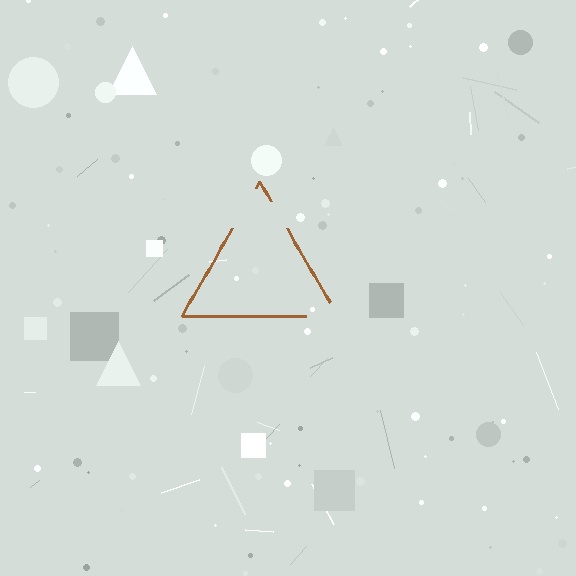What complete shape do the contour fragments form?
The contour fragments form a triangle.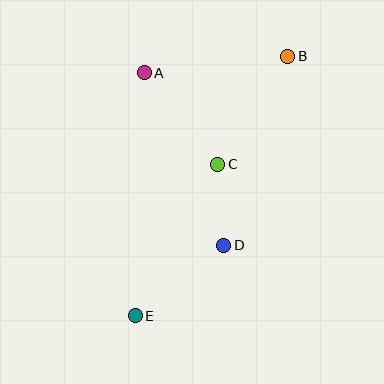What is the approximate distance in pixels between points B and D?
The distance between B and D is approximately 199 pixels.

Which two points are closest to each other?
Points C and D are closest to each other.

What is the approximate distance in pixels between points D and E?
The distance between D and E is approximately 113 pixels.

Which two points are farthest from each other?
Points B and E are farthest from each other.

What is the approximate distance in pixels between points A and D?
The distance between A and D is approximately 190 pixels.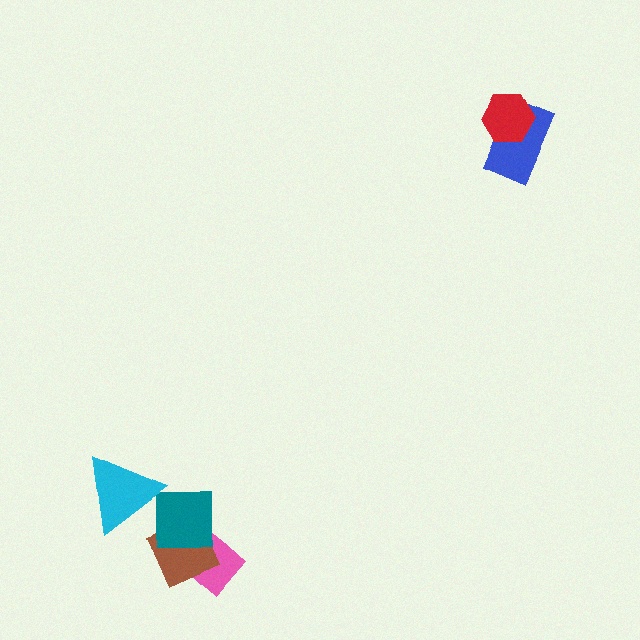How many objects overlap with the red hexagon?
1 object overlaps with the red hexagon.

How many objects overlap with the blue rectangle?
1 object overlaps with the blue rectangle.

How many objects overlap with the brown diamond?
2 objects overlap with the brown diamond.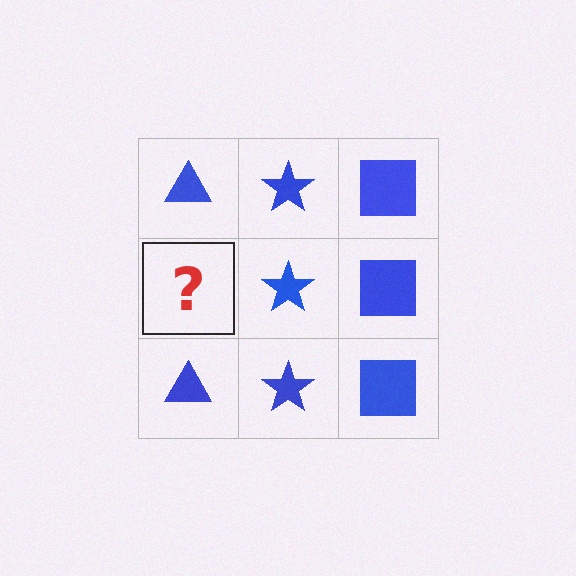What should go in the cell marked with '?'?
The missing cell should contain a blue triangle.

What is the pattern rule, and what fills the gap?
The rule is that each column has a consistent shape. The gap should be filled with a blue triangle.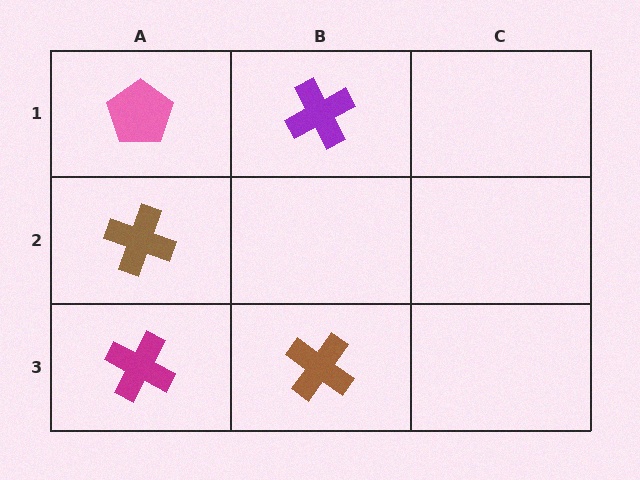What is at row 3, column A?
A magenta cross.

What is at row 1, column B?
A purple cross.